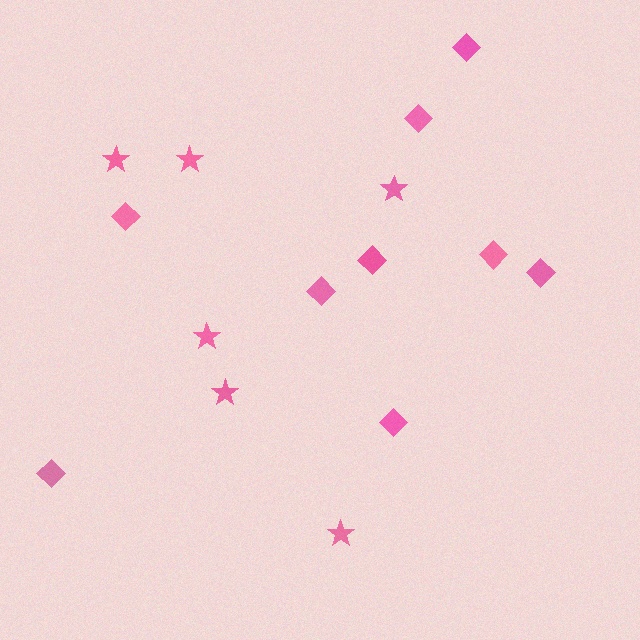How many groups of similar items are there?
There are 2 groups: one group of stars (6) and one group of diamonds (9).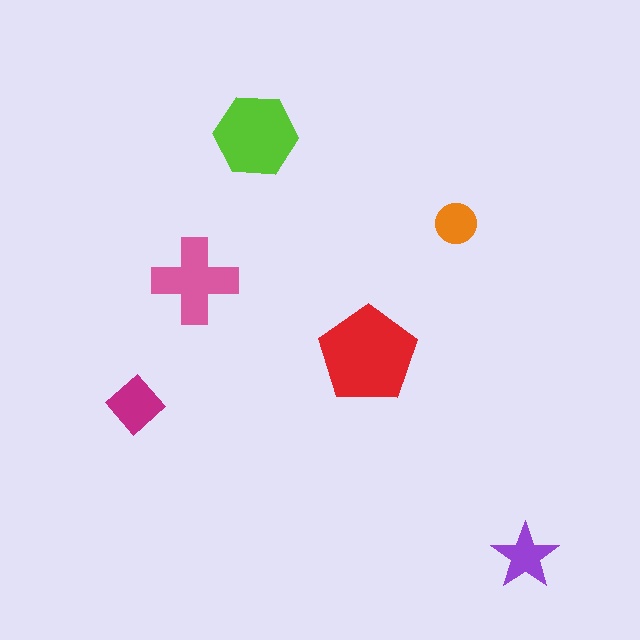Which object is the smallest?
The orange circle.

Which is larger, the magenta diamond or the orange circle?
The magenta diamond.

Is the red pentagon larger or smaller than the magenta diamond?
Larger.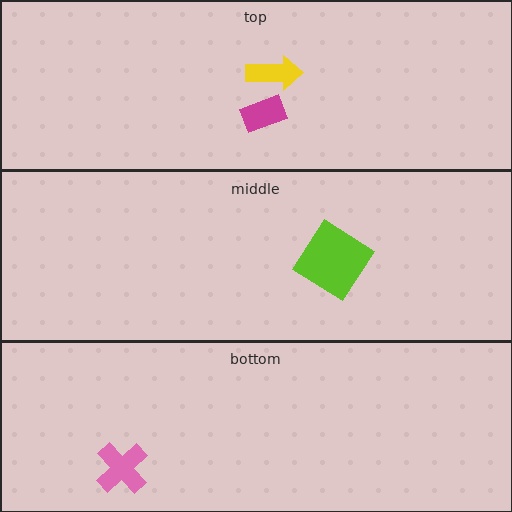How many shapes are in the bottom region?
1.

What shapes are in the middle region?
The lime diamond.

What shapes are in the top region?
The magenta rectangle, the yellow arrow.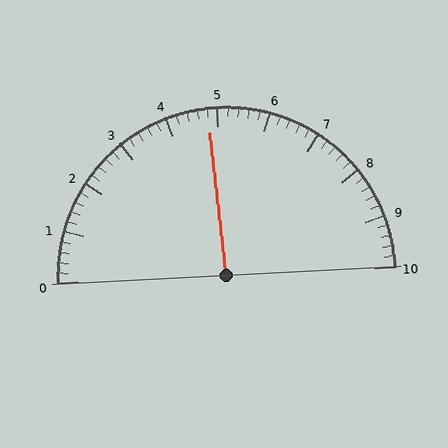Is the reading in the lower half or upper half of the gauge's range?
The reading is in the lower half of the range (0 to 10).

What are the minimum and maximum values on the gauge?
The gauge ranges from 0 to 10.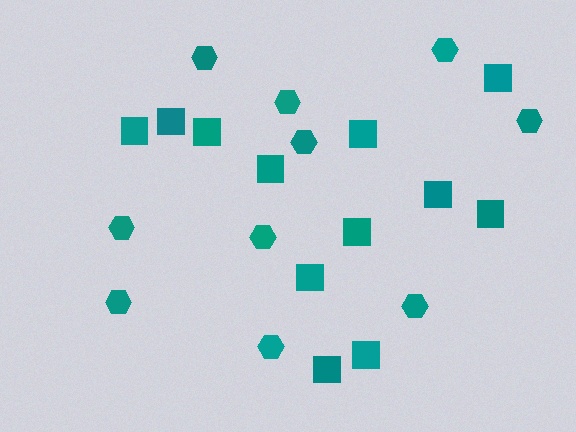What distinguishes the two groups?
There are 2 groups: one group of squares (12) and one group of hexagons (10).